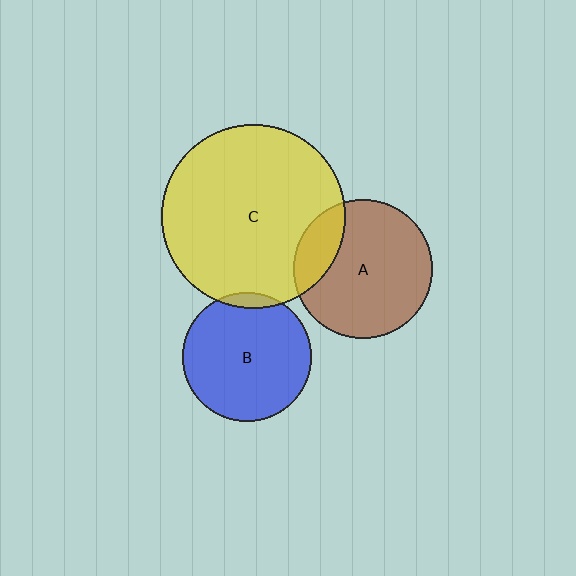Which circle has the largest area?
Circle C (yellow).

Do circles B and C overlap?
Yes.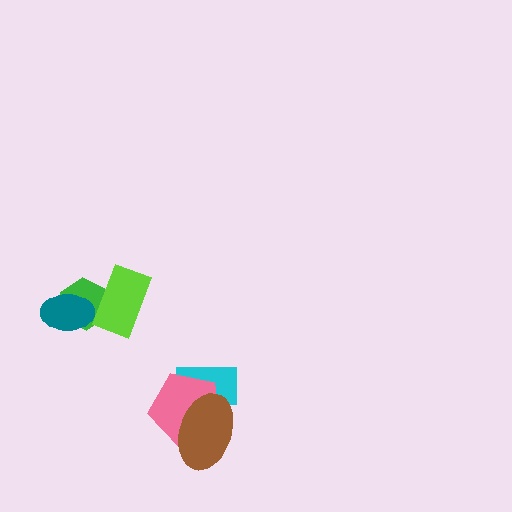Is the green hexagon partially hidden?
Yes, it is partially covered by another shape.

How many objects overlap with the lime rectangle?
1 object overlaps with the lime rectangle.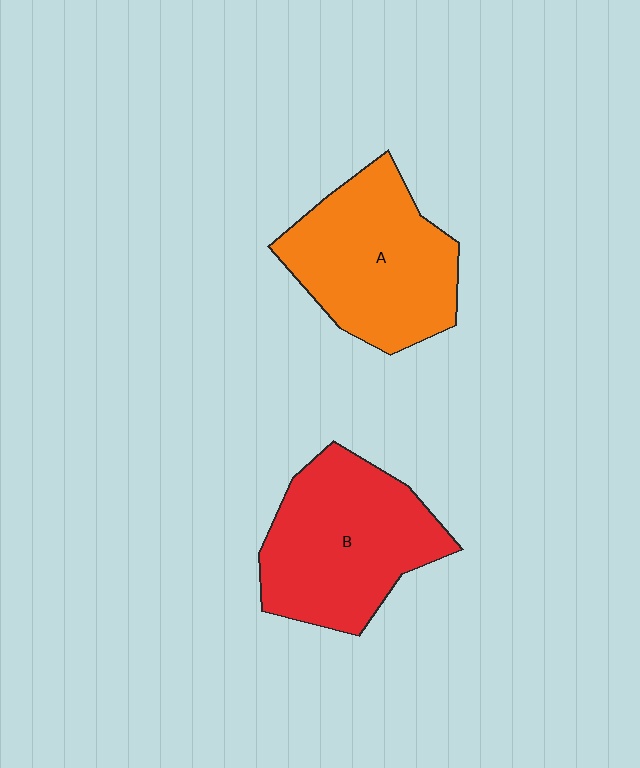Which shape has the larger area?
Shape B (red).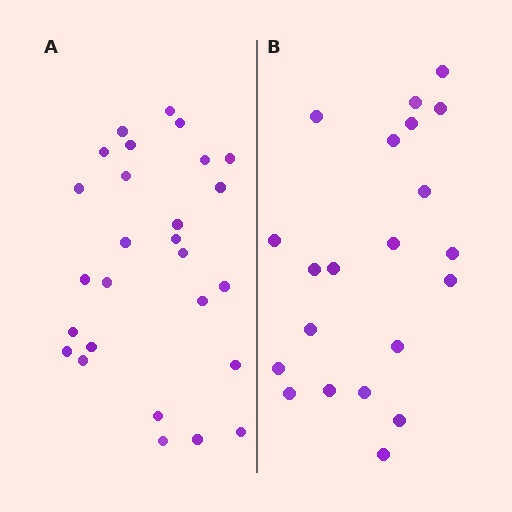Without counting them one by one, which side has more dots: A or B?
Region A (the left region) has more dots.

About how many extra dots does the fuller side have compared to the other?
Region A has about 6 more dots than region B.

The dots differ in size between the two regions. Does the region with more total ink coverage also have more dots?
No. Region B has more total ink coverage because its dots are larger, but region A actually contains more individual dots. Total area can be misleading — the number of items is what matters here.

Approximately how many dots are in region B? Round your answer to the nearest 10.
About 20 dots. (The exact count is 21, which rounds to 20.)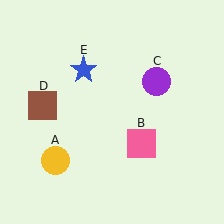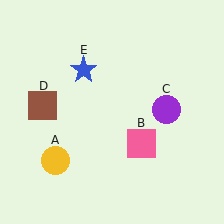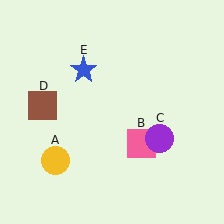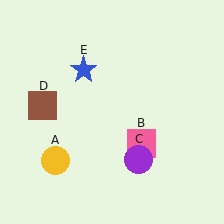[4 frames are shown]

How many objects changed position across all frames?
1 object changed position: purple circle (object C).